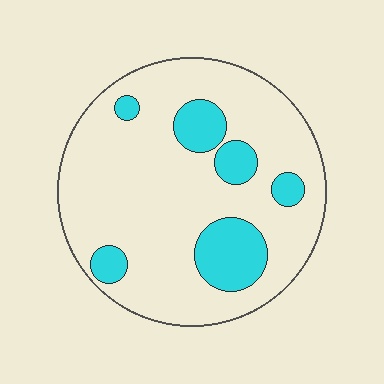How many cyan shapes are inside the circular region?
6.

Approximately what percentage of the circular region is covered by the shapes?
Approximately 20%.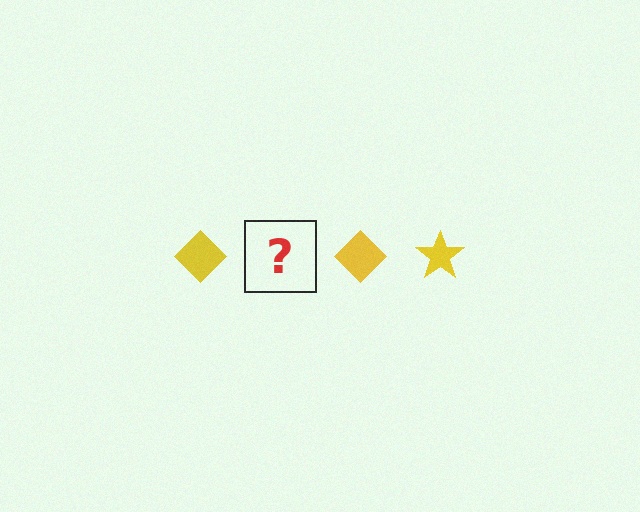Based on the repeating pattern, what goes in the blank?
The blank should be a yellow star.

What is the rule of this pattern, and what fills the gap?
The rule is that the pattern cycles through diamond, star shapes in yellow. The gap should be filled with a yellow star.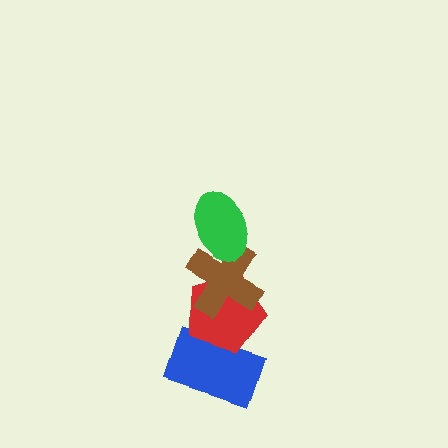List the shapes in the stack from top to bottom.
From top to bottom: the green ellipse, the brown cross, the red pentagon, the blue rectangle.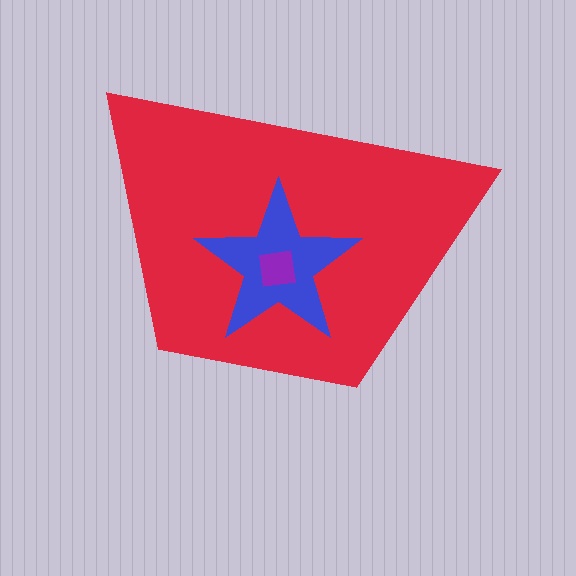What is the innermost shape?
The purple square.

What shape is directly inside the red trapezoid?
The blue star.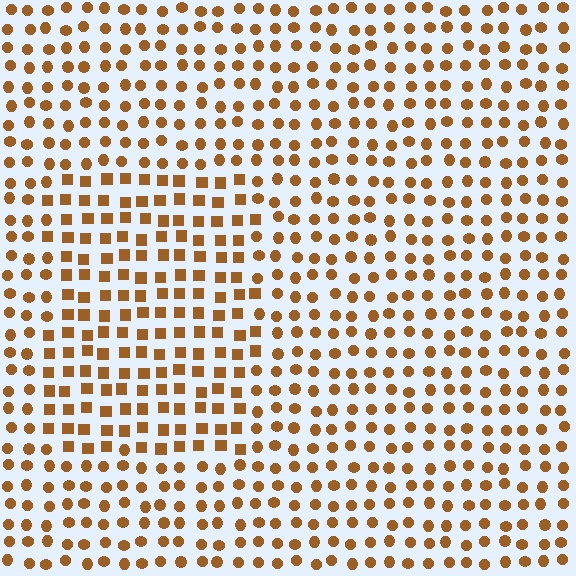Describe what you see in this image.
The image is filled with small brown elements arranged in a uniform grid. A rectangle-shaped region contains squares, while the surrounding area contains circles. The boundary is defined purely by the change in element shape.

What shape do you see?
I see a rectangle.